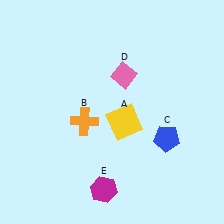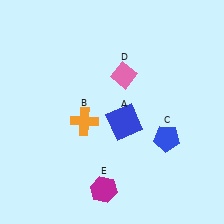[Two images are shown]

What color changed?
The square (A) changed from yellow in Image 1 to blue in Image 2.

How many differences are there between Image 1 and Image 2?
There is 1 difference between the two images.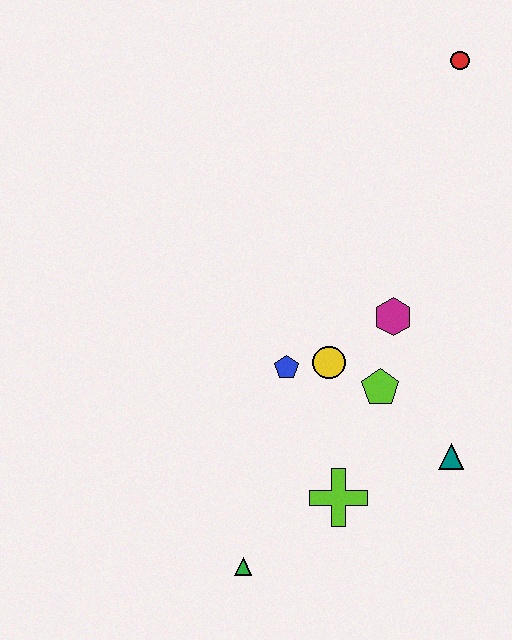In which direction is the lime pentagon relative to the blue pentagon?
The lime pentagon is to the right of the blue pentagon.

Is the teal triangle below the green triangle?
No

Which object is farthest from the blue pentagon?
The red circle is farthest from the blue pentagon.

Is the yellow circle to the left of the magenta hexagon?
Yes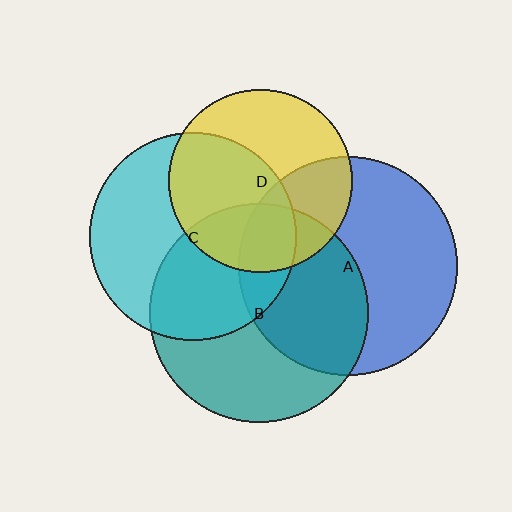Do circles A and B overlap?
Yes.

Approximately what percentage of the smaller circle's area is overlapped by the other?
Approximately 45%.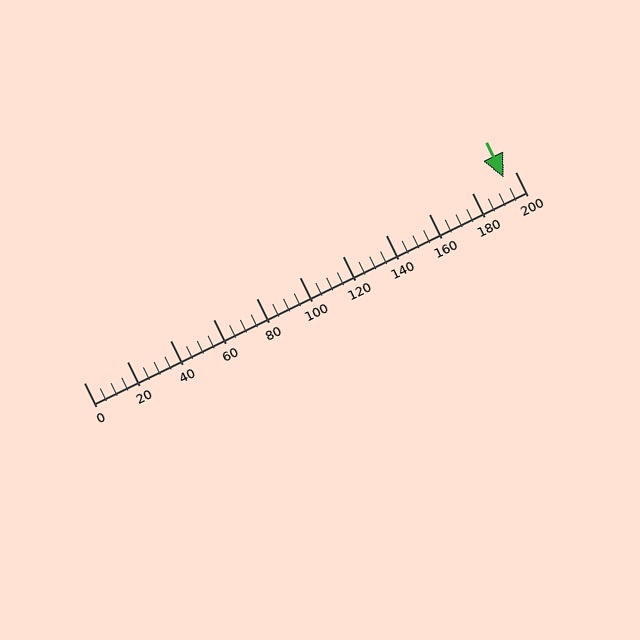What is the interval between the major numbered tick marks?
The major tick marks are spaced 20 units apart.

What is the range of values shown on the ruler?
The ruler shows values from 0 to 200.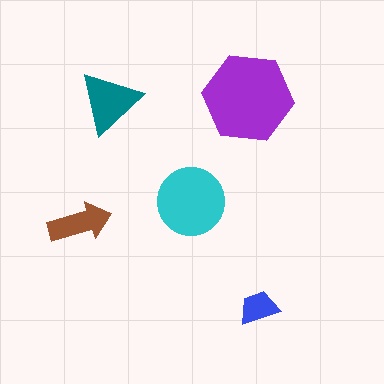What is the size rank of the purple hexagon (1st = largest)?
1st.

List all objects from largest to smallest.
The purple hexagon, the cyan circle, the teal triangle, the brown arrow, the blue trapezoid.